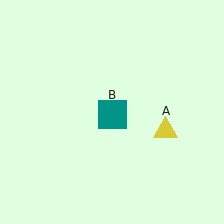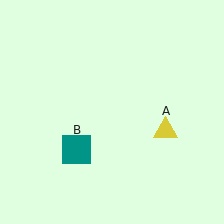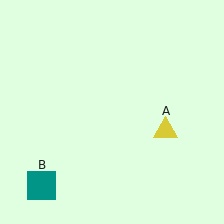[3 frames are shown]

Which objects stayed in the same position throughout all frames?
Yellow triangle (object A) remained stationary.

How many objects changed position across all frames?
1 object changed position: teal square (object B).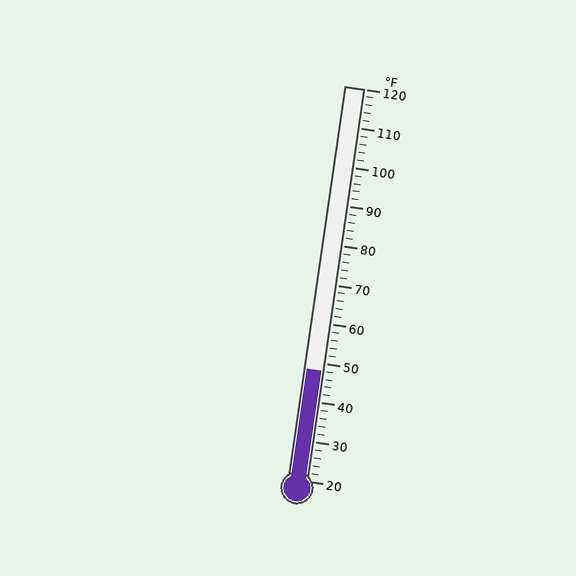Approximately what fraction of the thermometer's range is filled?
The thermometer is filled to approximately 30% of its range.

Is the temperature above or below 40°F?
The temperature is above 40°F.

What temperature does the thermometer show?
The thermometer shows approximately 48°F.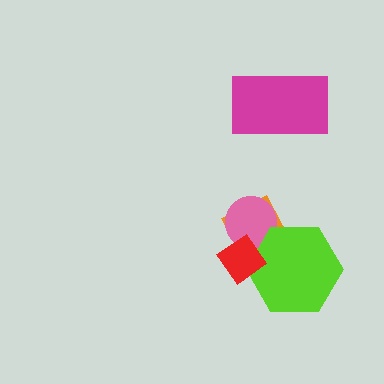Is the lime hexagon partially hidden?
Yes, it is partially covered by another shape.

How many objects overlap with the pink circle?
3 objects overlap with the pink circle.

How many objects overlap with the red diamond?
3 objects overlap with the red diamond.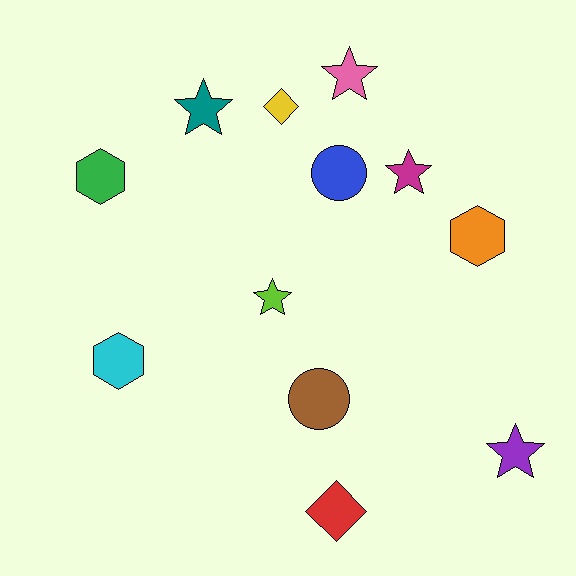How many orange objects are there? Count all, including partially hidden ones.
There is 1 orange object.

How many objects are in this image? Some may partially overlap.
There are 12 objects.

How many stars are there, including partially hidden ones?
There are 5 stars.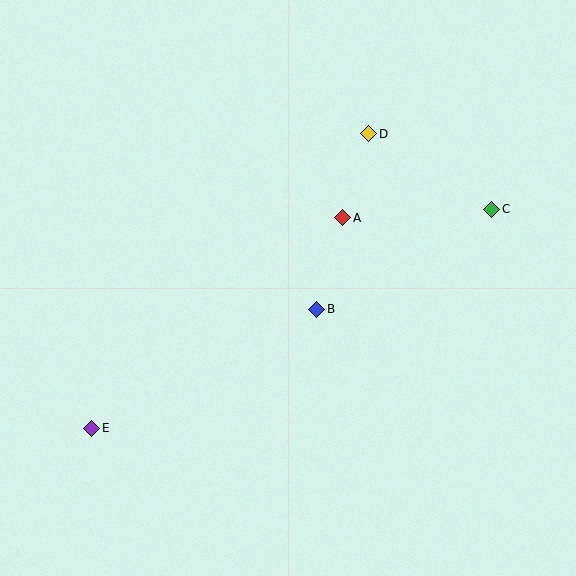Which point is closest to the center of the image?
Point B at (317, 309) is closest to the center.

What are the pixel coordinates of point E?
Point E is at (92, 428).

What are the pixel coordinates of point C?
Point C is at (492, 209).